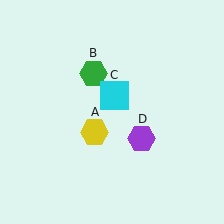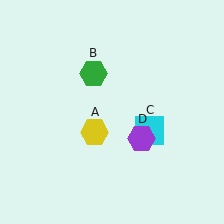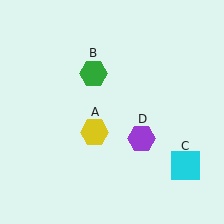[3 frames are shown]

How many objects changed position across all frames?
1 object changed position: cyan square (object C).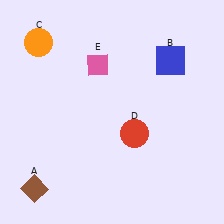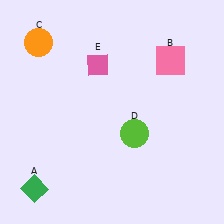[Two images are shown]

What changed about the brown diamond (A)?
In Image 1, A is brown. In Image 2, it changed to green.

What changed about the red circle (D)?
In Image 1, D is red. In Image 2, it changed to lime.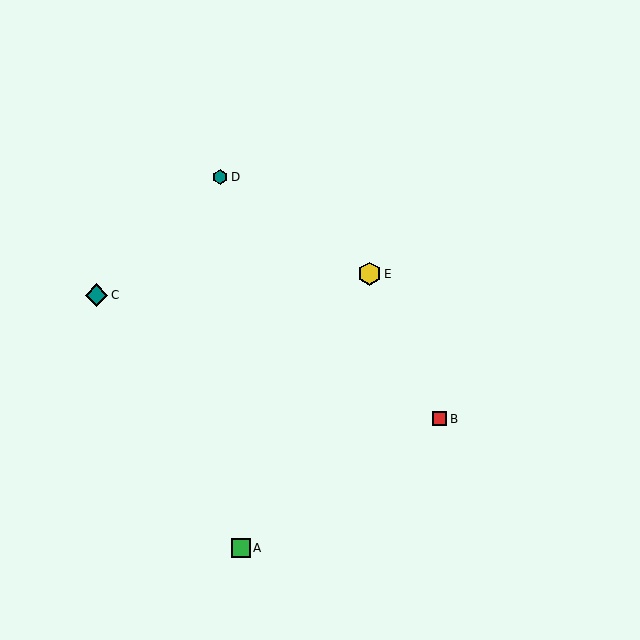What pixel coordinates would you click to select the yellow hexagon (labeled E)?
Click at (369, 274) to select the yellow hexagon E.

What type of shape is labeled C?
Shape C is a teal diamond.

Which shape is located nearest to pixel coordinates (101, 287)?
The teal diamond (labeled C) at (97, 295) is nearest to that location.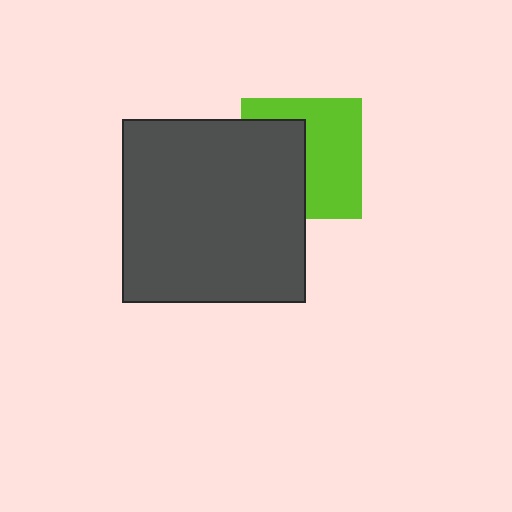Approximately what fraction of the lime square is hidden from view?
Roughly 44% of the lime square is hidden behind the dark gray square.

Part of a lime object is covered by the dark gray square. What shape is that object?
It is a square.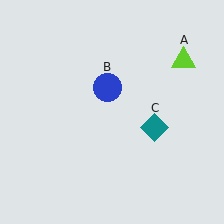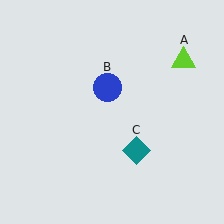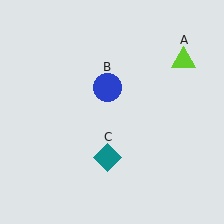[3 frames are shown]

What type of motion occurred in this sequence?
The teal diamond (object C) rotated clockwise around the center of the scene.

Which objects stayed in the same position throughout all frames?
Lime triangle (object A) and blue circle (object B) remained stationary.